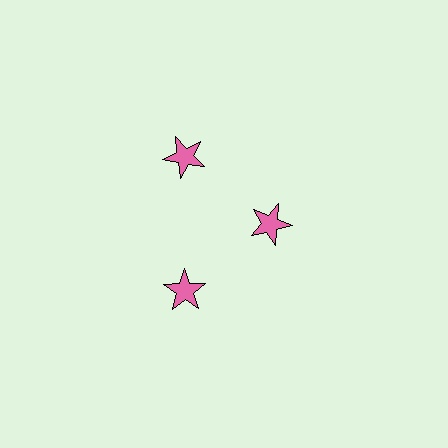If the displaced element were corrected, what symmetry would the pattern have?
It would have 3-fold rotational symmetry — the pattern would map onto itself every 120 degrees.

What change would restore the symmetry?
The symmetry would be restored by moving it outward, back onto the ring so that all 3 stars sit at equal angles and equal distance from the center.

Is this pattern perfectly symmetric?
No. The 3 pink stars are arranged in a ring, but one element near the 3 o'clock position is pulled inward toward the center, breaking the 3-fold rotational symmetry.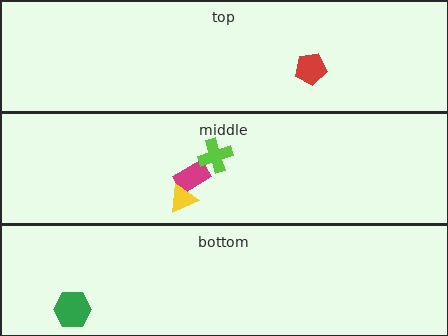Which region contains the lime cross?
The middle region.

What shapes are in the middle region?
The magenta rectangle, the yellow triangle, the lime cross.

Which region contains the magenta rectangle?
The middle region.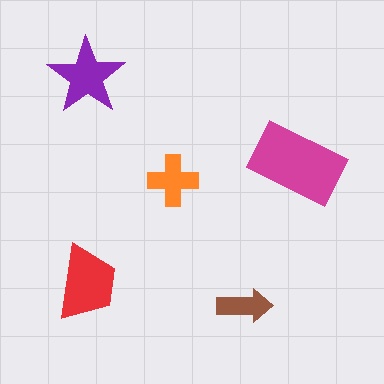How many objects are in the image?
There are 5 objects in the image.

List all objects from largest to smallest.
The magenta rectangle, the red trapezoid, the purple star, the orange cross, the brown arrow.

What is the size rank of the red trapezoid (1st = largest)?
2nd.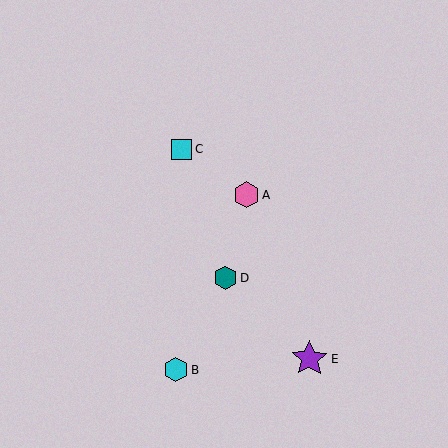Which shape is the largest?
The purple star (labeled E) is the largest.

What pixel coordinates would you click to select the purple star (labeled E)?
Click at (310, 359) to select the purple star E.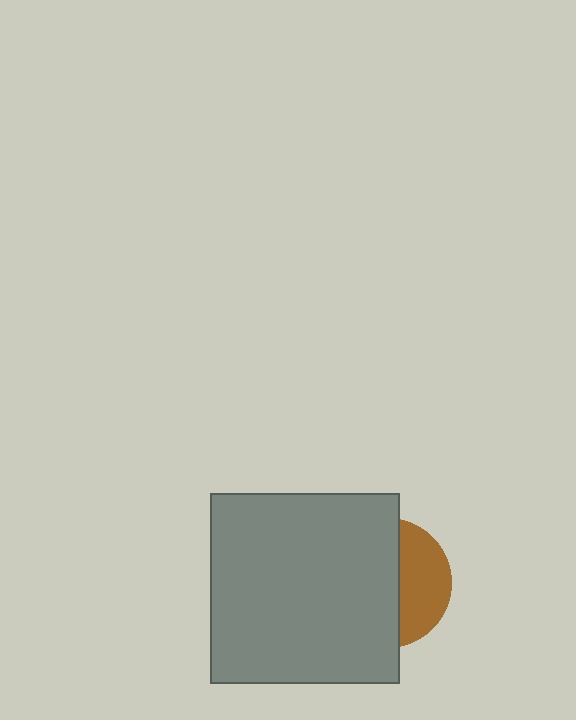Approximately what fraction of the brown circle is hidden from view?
Roughly 62% of the brown circle is hidden behind the gray square.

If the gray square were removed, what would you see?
You would see the complete brown circle.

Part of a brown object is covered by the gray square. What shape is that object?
It is a circle.